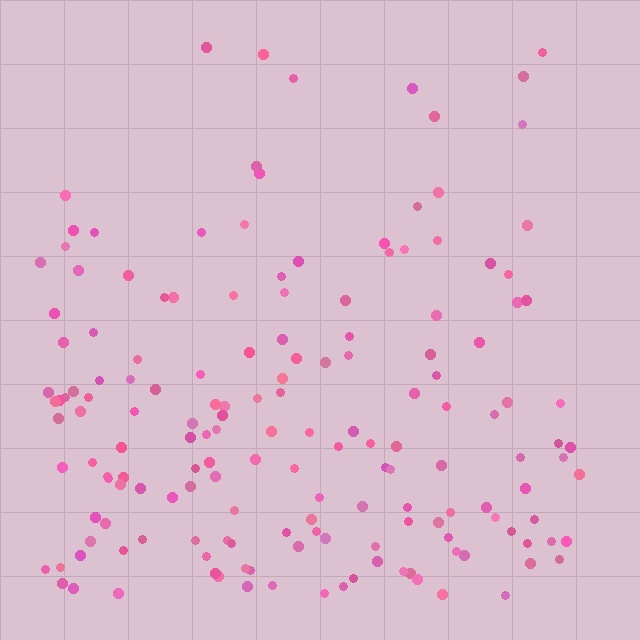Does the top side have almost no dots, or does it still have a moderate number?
Still a moderate number, just noticeably fewer than the bottom.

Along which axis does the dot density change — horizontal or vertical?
Vertical.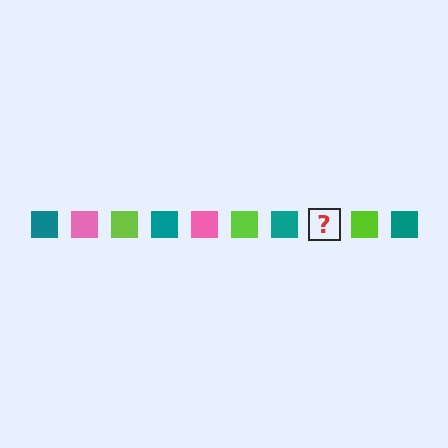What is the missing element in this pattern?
The missing element is a pink square.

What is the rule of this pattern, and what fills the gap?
The rule is that the pattern cycles through teal, pink, lime squares. The gap should be filled with a pink square.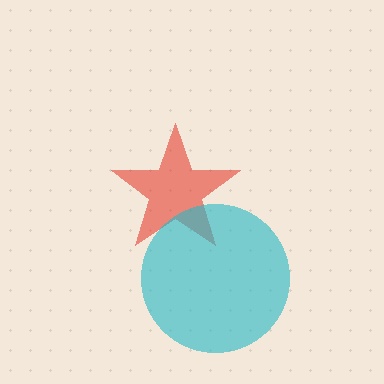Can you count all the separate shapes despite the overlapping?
Yes, there are 2 separate shapes.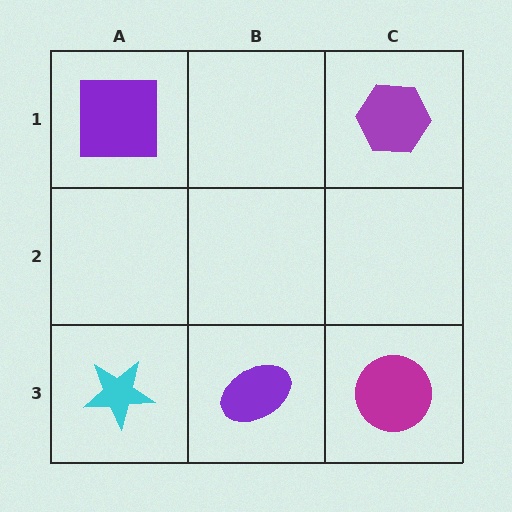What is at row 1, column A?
A purple square.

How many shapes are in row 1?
2 shapes.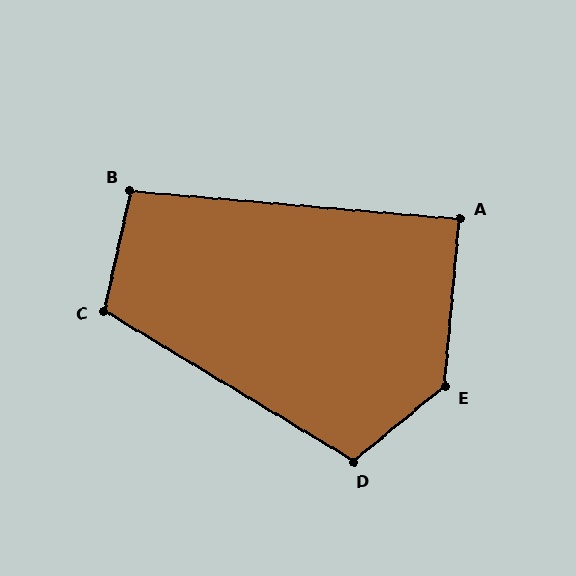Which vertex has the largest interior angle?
E, at approximately 134 degrees.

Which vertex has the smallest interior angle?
A, at approximately 90 degrees.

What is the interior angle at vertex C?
Approximately 109 degrees (obtuse).